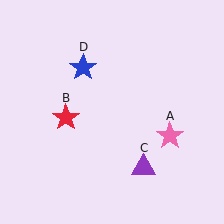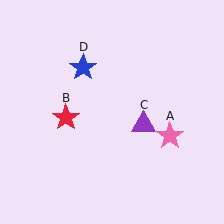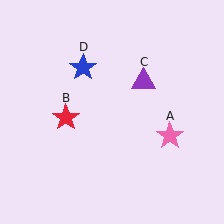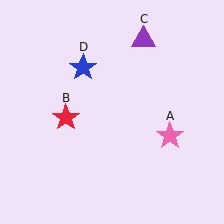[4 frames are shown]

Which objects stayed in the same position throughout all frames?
Pink star (object A) and red star (object B) and blue star (object D) remained stationary.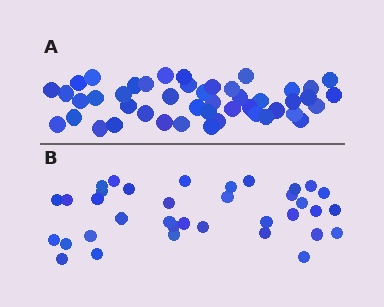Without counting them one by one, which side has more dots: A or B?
Region A (the top region) has more dots.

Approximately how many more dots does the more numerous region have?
Region A has roughly 10 or so more dots than region B.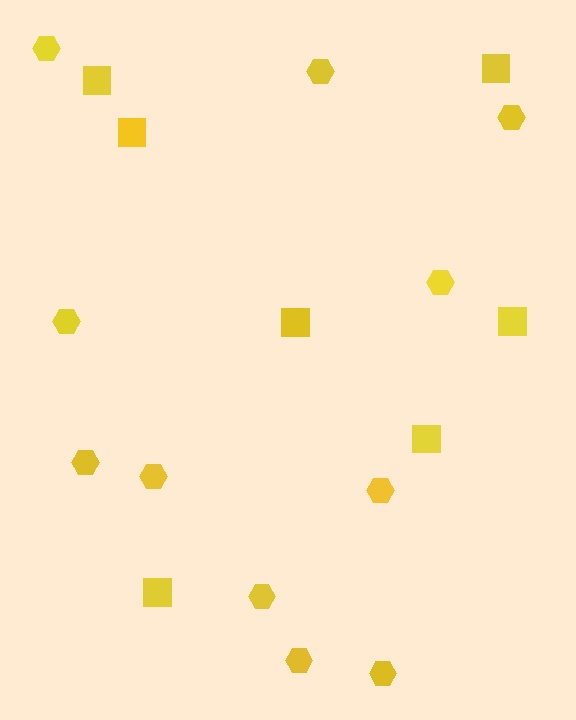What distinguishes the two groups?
There are 2 groups: one group of squares (7) and one group of hexagons (11).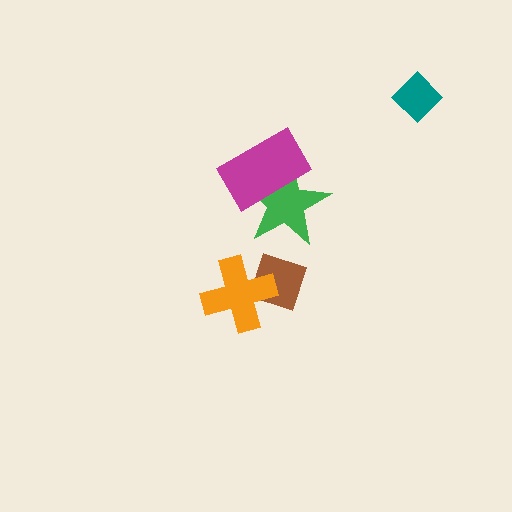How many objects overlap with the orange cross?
1 object overlaps with the orange cross.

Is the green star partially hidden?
Yes, it is partially covered by another shape.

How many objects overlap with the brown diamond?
1 object overlaps with the brown diamond.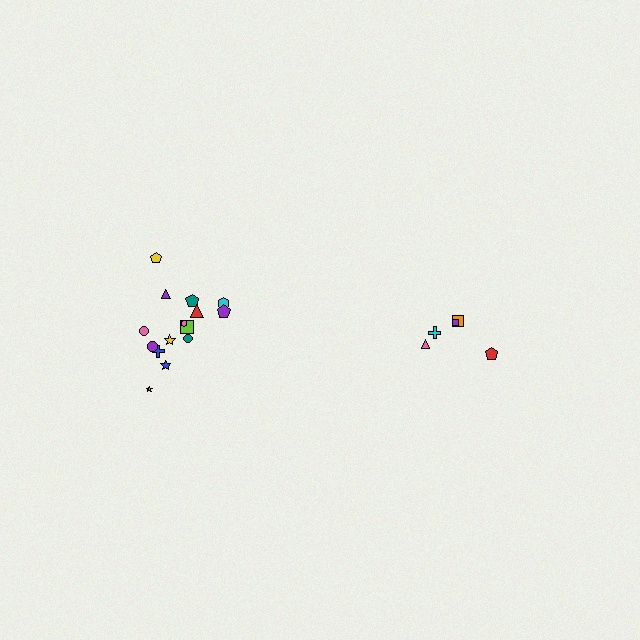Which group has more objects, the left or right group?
The left group.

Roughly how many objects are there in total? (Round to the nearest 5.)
Roughly 20 objects in total.